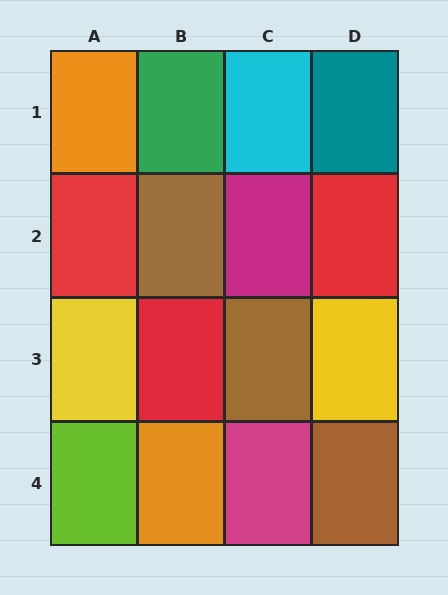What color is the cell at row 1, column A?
Orange.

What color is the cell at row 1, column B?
Green.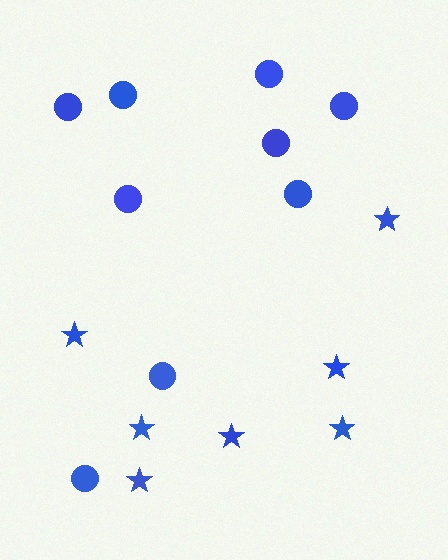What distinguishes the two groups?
There are 2 groups: one group of circles (9) and one group of stars (7).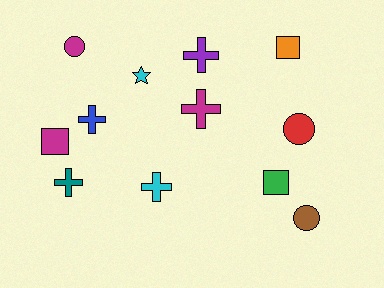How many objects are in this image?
There are 12 objects.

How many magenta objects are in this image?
There are 3 magenta objects.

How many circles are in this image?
There are 3 circles.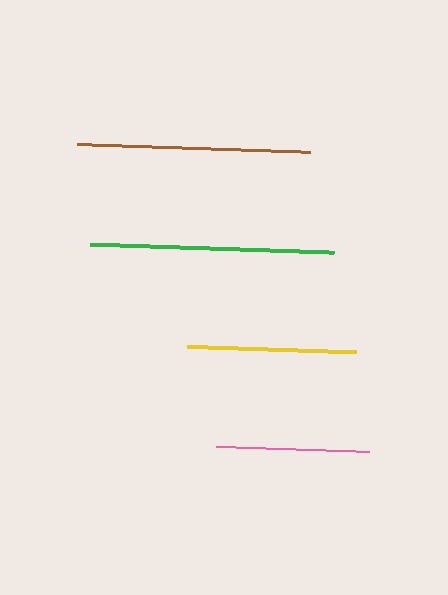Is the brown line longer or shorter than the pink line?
The brown line is longer than the pink line.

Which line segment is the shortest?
The pink line is the shortest at approximately 153 pixels.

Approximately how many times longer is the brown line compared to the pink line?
The brown line is approximately 1.5 times the length of the pink line.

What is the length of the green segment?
The green segment is approximately 244 pixels long.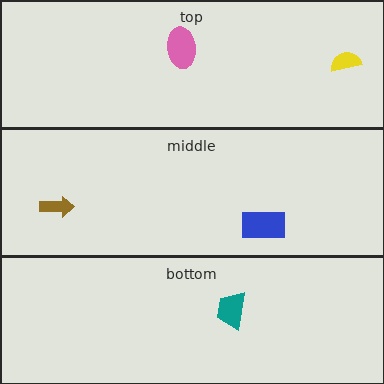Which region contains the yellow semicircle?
The top region.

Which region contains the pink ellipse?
The top region.